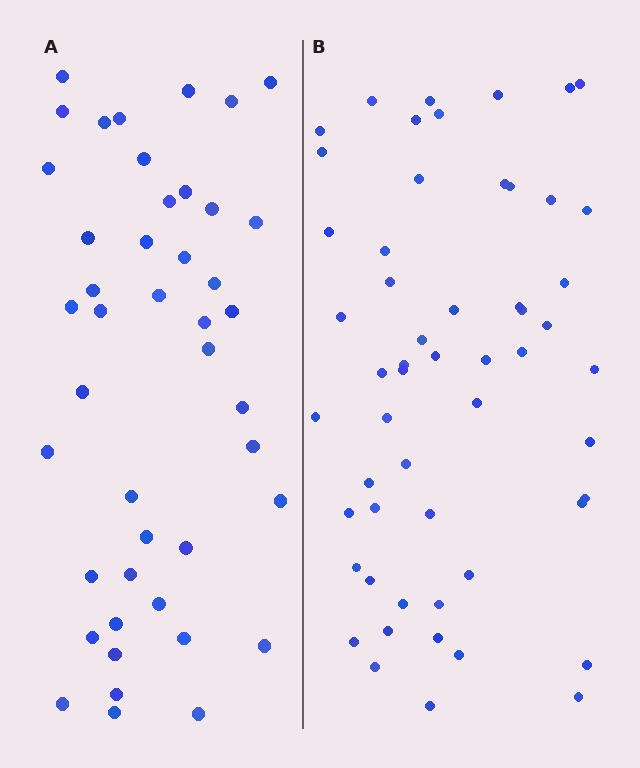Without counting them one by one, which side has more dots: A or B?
Region B (the right region) has more dots.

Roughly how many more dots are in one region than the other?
Region B has roughly 12 or so more dots than region A.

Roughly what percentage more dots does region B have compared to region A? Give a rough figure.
About 25% more.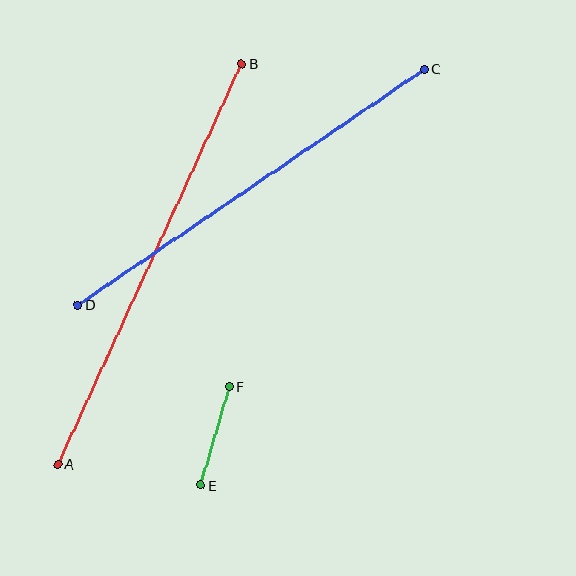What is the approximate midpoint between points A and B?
The midpoint is at approximately (150, 264) pixels.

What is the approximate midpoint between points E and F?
The midpoint is at approximately (215, 436) pixels.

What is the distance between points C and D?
The distance is approximately 419 pixels.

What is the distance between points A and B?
The distance is approximately 440 pixels.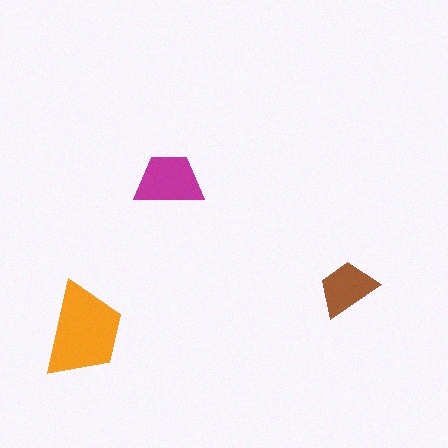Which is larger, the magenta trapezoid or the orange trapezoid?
The orange one.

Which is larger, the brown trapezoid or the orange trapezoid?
The orange one.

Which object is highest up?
The magenta trapezoid is topmost.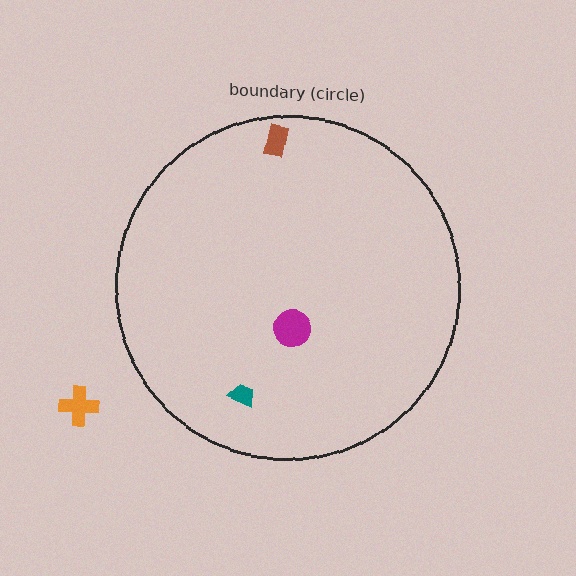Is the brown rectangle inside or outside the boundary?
Inside.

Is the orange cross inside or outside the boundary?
Outside.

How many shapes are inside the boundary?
3 inside, 1 outside.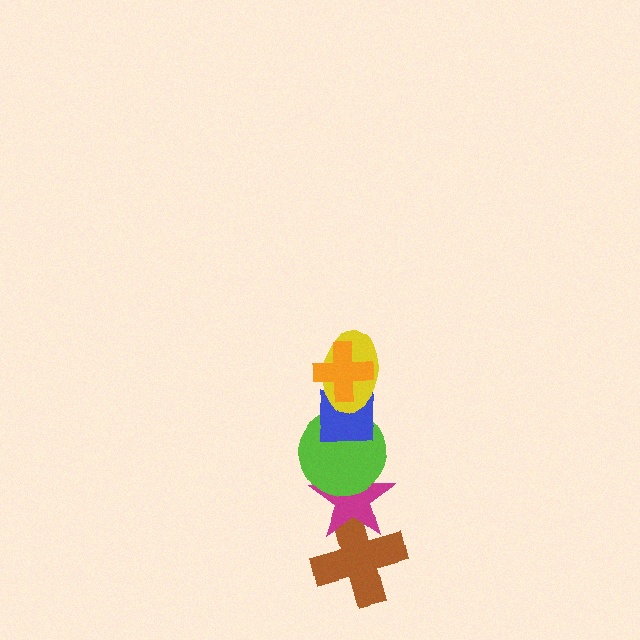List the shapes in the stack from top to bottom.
From top to bottom: the orange cross, the yellow ellipse, the blue square, the lime circle, the magenta star, the brown cross.